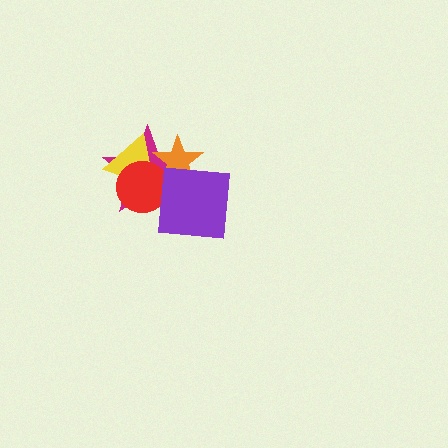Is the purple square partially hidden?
No, no other shape covers it.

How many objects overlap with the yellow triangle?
3 objects overlap with the yellow triangle.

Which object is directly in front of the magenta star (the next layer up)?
The yellow triangle is directly in front of the magenta star.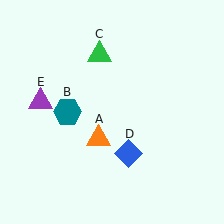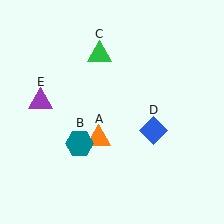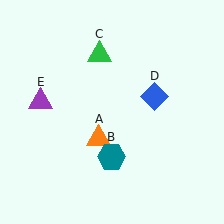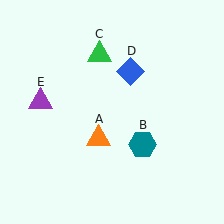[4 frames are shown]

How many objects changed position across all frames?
2 objects changed position: teal hexagon (object B), blue diamond (object D).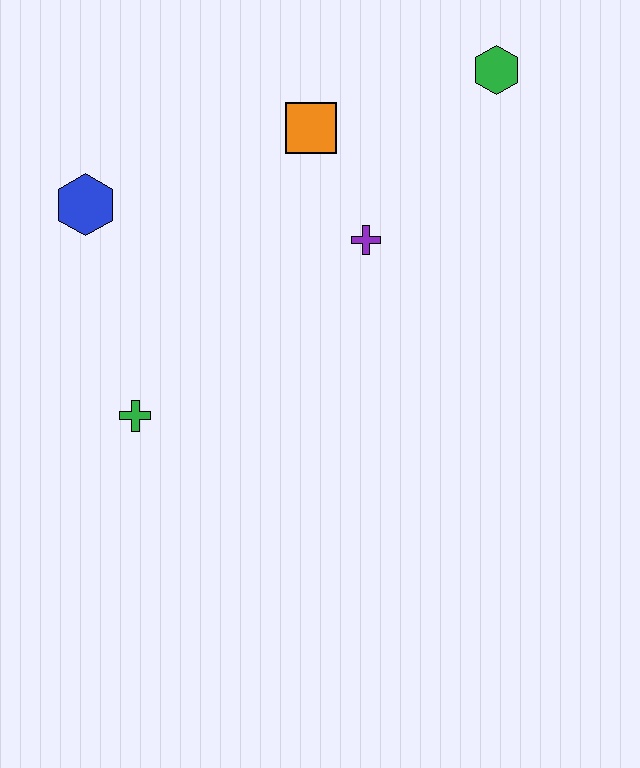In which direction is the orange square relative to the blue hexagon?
The orange square is to the right of the blue hexagon.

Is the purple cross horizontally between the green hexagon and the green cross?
Yes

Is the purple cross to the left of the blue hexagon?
No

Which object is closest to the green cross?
The blue hexagon is closest to the green cross.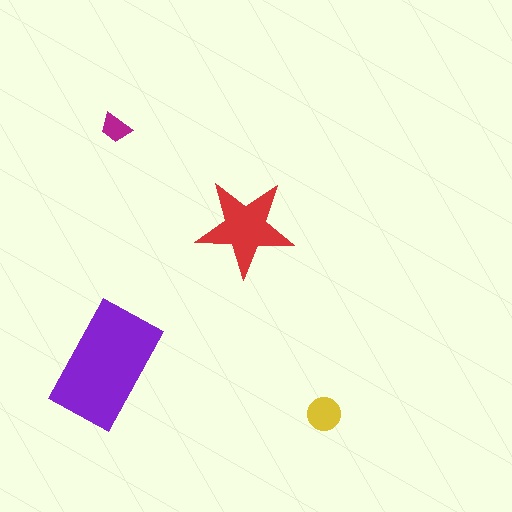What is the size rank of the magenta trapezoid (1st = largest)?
4th.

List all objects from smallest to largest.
The magenta trapezoid, the yellow circle, the red star, the purple rectangle.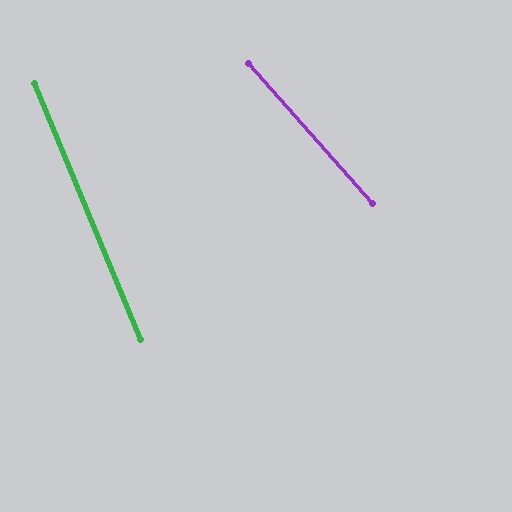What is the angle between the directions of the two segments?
Approximately 19 degrees.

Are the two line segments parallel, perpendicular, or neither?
Neither parallel nor perpendicular — they differ by about 19°.